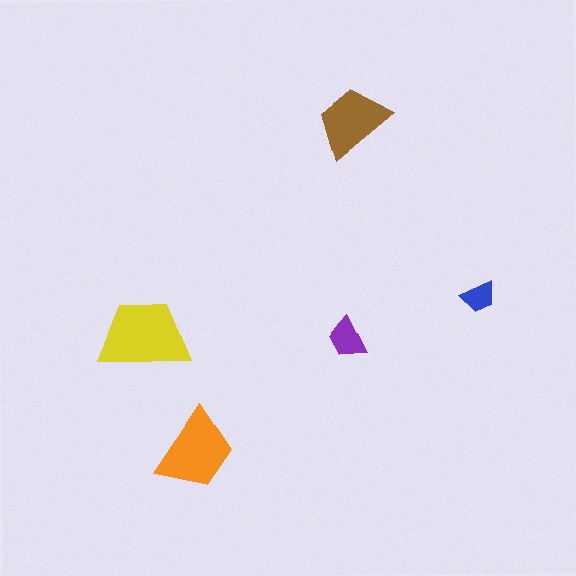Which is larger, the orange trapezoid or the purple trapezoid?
The orange one.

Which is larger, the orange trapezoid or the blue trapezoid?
The orange one.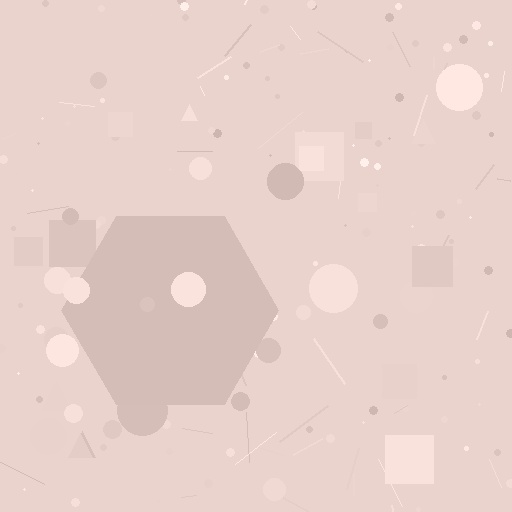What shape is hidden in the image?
A hexagon is hidden in the image.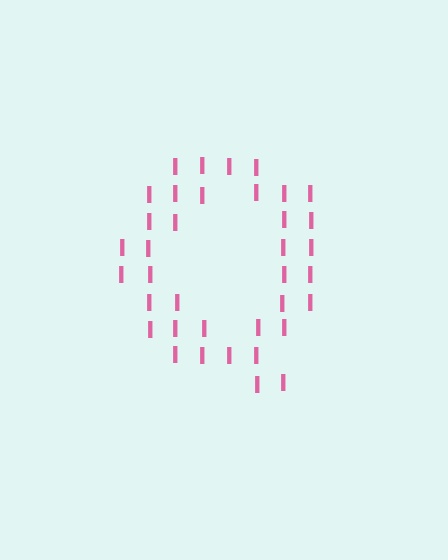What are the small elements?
The small elements are letter I's.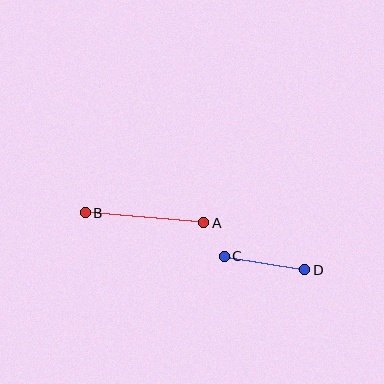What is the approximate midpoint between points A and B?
The midpoint is at approximately (145, 218) pixels.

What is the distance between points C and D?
The distance is approximately 82 pixels.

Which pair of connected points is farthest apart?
Points A and B are farthest apart.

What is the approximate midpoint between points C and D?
The midpoint is at approximately (264, 263) pixels.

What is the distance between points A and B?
The distance is approximately 119 pixels.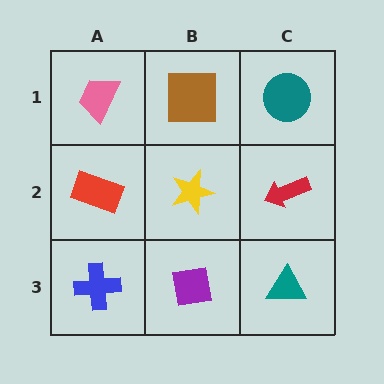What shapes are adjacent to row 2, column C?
A teal circle (row 1, column C), a teal triangle (row 3, column C), a yellow star (row 2, column B).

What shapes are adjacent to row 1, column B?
A yellow star (row 2, column B), a pink trapezoid (row 1, column A), a teal circle (row 1, column C).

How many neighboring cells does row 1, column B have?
3.